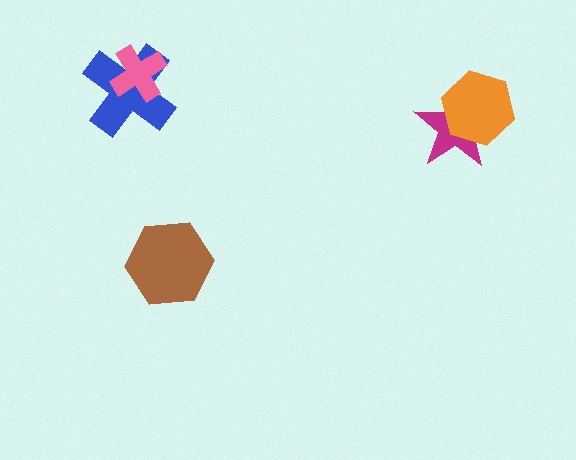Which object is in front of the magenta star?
The orange hexagon is in front of the magenta star.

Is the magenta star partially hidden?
Yes, it is partially covered by another shape.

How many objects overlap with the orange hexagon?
1 object overlaps with the orange hexagon.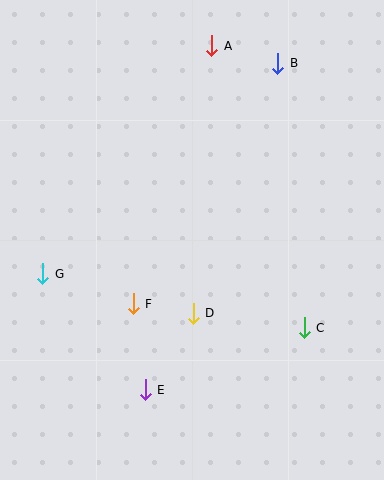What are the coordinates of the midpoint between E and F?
The midpoint between E and F is at (139, 347).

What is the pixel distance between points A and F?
The distance between A and F is 270 pixels.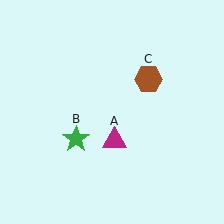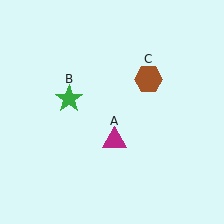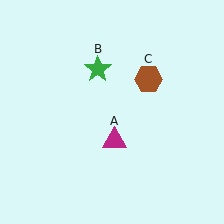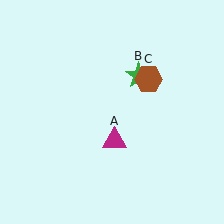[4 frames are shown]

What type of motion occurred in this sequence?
The green star (object B) rotated clockwise around the center of the scene.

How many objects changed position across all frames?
1 object changed position: green star (object B).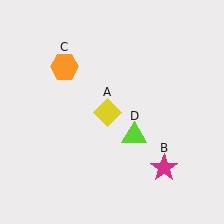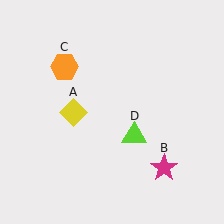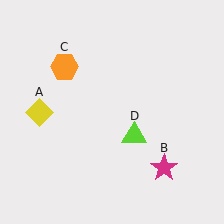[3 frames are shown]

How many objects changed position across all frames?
1 object changed position: yellow diamond (object A).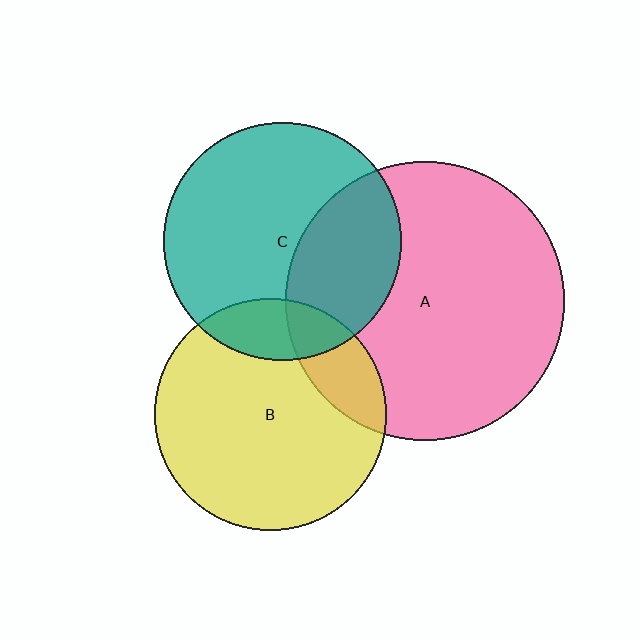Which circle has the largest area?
Circle A (pink).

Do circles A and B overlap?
Yes.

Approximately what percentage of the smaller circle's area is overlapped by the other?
Approximately 15%.